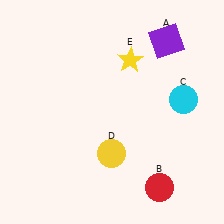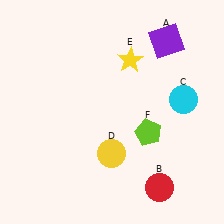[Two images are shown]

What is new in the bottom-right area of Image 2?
A lime pentagon (F) was added in the bottom-right area of Image 2.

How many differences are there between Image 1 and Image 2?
There is 1 difference between the two images.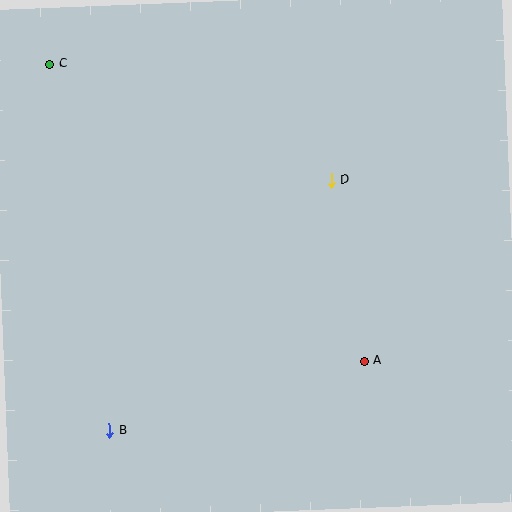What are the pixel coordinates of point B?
Point B is at (110, 431).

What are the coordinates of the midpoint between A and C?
The midpoint between A and C is at (207, 213).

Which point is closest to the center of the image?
Point D at (331, 180) is closest to the center.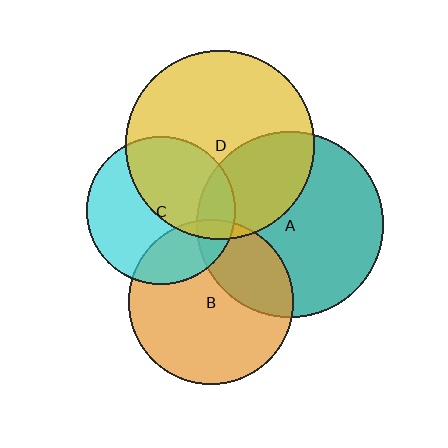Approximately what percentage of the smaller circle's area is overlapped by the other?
Approximately 5%.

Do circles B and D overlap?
Yes.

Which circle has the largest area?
Circle D (yellow).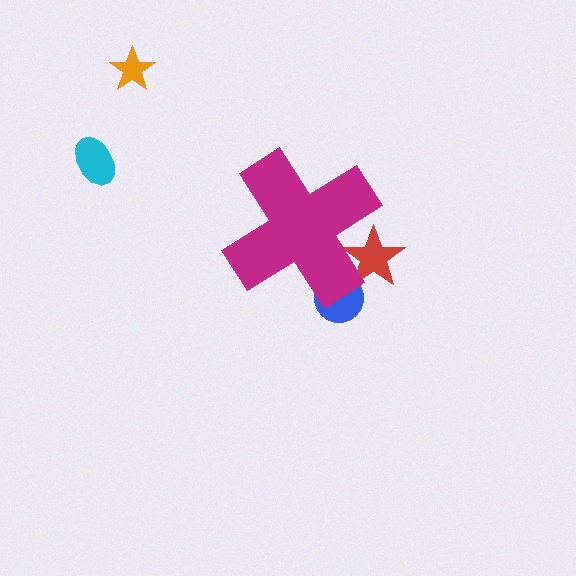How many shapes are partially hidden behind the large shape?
2 shapes are partially hidden.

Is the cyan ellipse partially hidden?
No, the cyan ellipse is fully visible.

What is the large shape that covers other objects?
A magenta cross.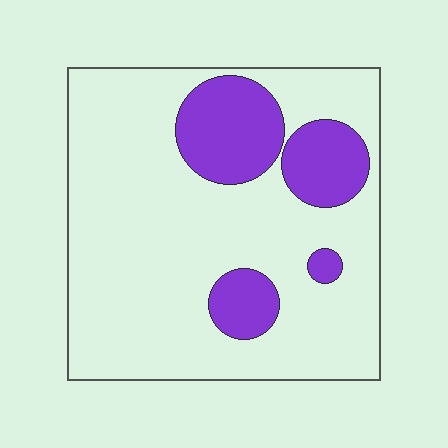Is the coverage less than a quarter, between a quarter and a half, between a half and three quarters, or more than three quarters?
Less than a quarter.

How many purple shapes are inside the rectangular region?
4.